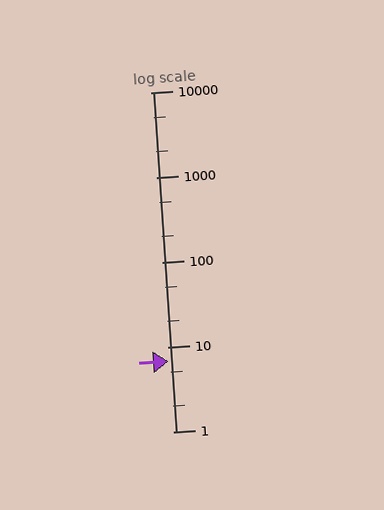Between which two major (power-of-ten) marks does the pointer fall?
The pointer is between 1 and 10.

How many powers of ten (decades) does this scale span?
The scale spans 4 decades, from 1 to 10000.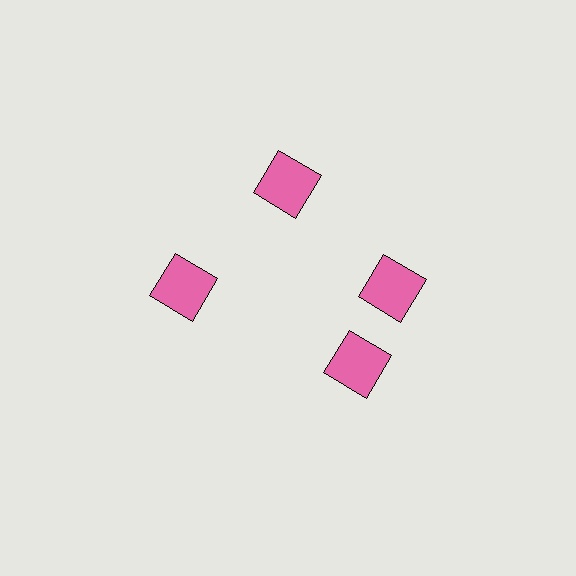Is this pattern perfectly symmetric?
No. The 4 pink squares are arranged in a ring, but one element near the 6 o'clock position is rotated out of alignment along the ring, breaking the 4-fold rotational symmetry.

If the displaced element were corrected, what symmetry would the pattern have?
It would have 4-fold rotational symmetry — the pattern would map onto itself every 90 degrees.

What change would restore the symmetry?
The symmetry would be restored by rotating it back into even spacing with its neighbors so that all 4 squares sit at equal angles and equal distance from the center.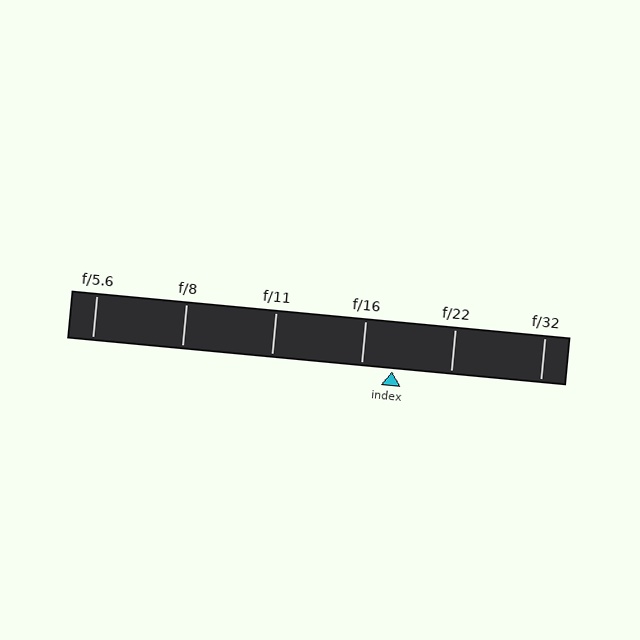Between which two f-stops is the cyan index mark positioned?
The index mark is between f/16 and f/22.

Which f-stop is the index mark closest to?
The index mark is closest to f/16.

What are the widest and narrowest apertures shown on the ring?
The widest aperture shown is f/5.6 and the narrowest is f/32.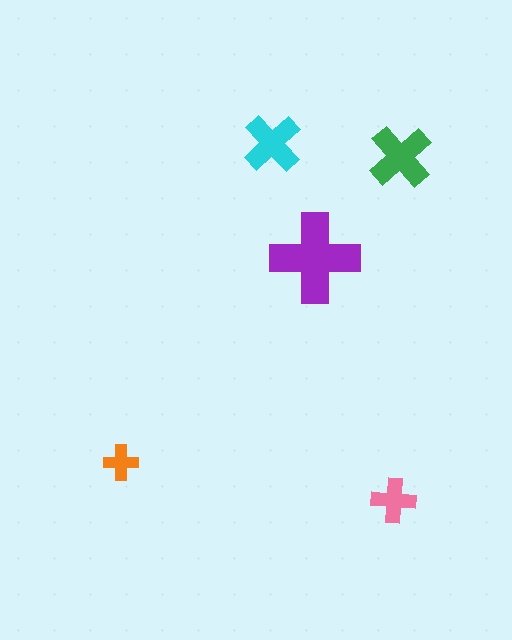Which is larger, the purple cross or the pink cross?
The purple one.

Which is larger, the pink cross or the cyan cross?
The cyan one.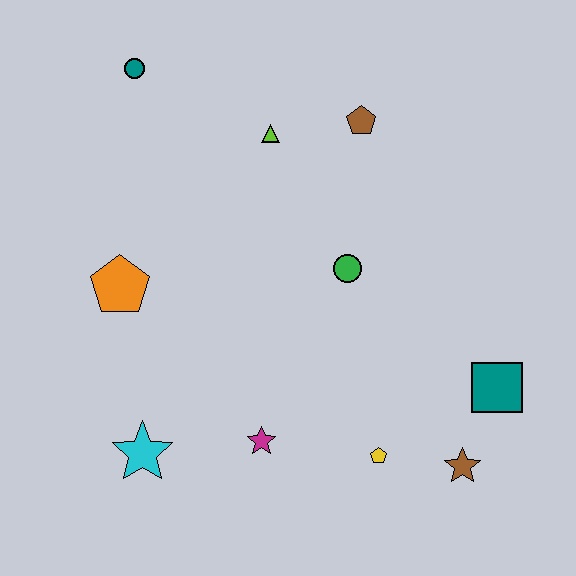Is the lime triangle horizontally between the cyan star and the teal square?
Yes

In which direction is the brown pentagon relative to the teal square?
The brown pentagon is above the teal square.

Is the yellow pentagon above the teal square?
No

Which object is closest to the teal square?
The brown star is closest to the teal square.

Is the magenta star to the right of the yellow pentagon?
No